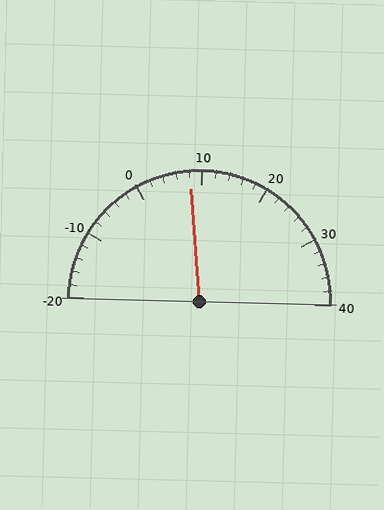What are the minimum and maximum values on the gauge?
The gauge ranges from -20 to 40.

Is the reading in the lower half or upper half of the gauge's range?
The reading is in the lower half of the range (-20 to 40).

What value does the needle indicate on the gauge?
The needle indicates approximately 8.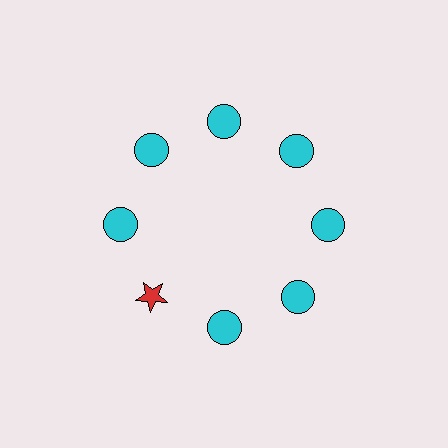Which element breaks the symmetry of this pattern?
The red star at roughly the 8 o'clock position breaks the symmetry. All other shapes are cyan circles.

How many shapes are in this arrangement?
There are 8 shapes arranged in a ring pattern.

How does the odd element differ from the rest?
It differs in both color (red instead of cyan) and shape (star instead of circle).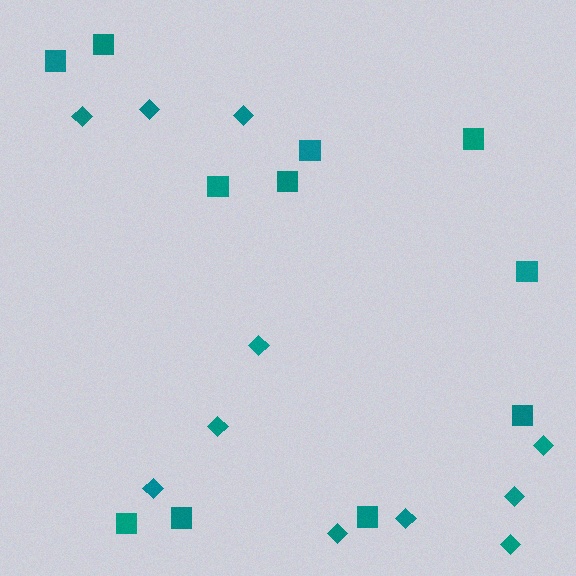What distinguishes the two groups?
There are 2 groups: one group of diamonds (11) and one group of squares (11).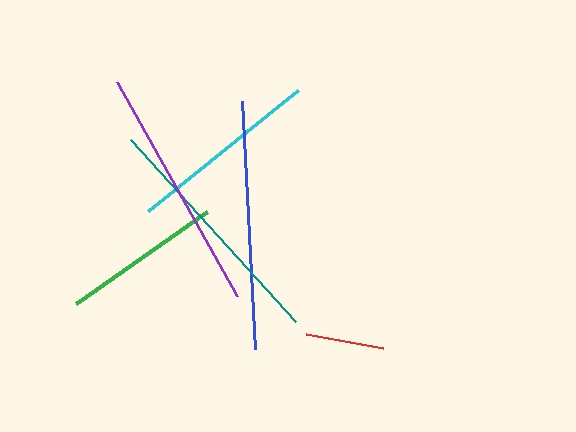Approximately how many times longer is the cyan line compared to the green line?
The cyan line is approximately 1.2 times the length of the green line.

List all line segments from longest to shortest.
From longest to shortest: blue, teal, purple, cyan, green, red.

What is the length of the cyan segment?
The cyan segment is approximately 193 pixels long.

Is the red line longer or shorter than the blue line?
The blue line is longer than the red line.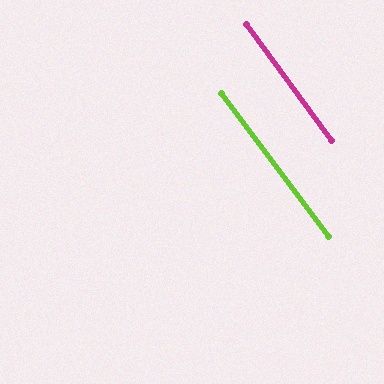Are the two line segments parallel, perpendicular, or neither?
Parallel — their directions differ by only 0.9°.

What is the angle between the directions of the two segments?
Approximately 1 degree.